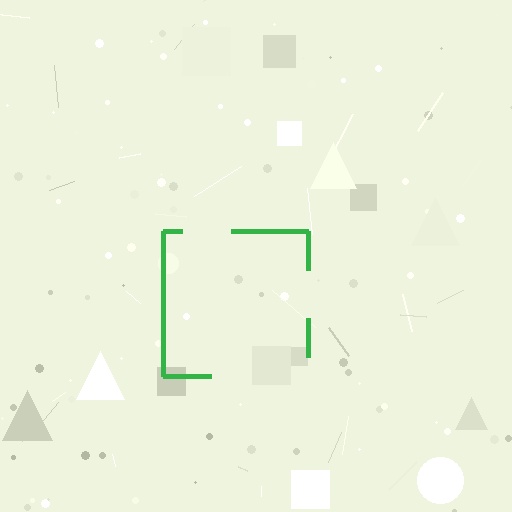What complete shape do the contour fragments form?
The contour fragments form a square.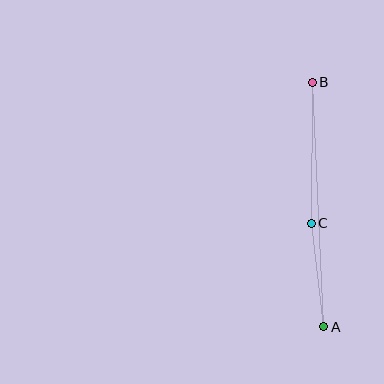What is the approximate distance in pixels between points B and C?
The distance between B and C is approximately 141 pixels.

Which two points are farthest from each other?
Points A and B are farthest from each other.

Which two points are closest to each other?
Points A and C are closest to each other.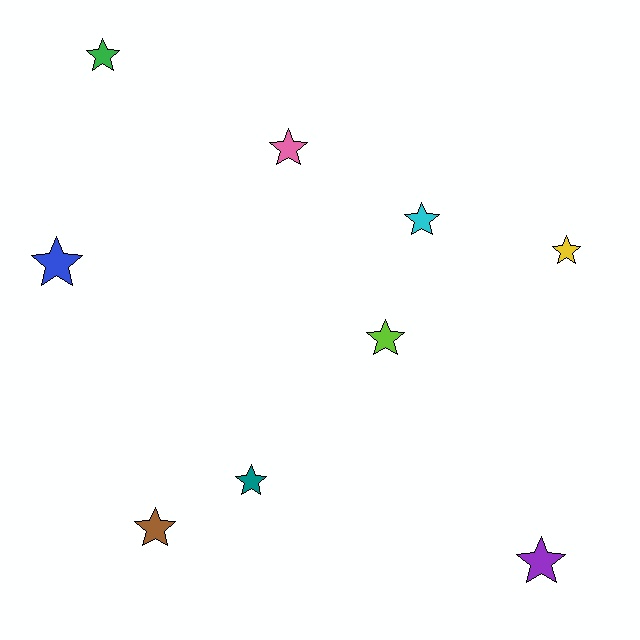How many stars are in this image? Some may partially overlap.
There are 9 stars.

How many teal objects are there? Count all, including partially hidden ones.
There is 1 teal object.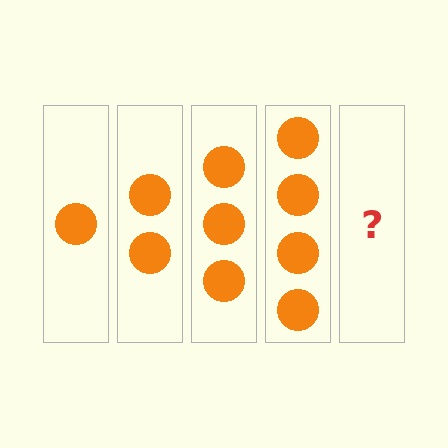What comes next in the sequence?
The next element should be 5 circles.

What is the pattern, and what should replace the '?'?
The pattern is that each step adds one more circle. The '?' should be 5 circles.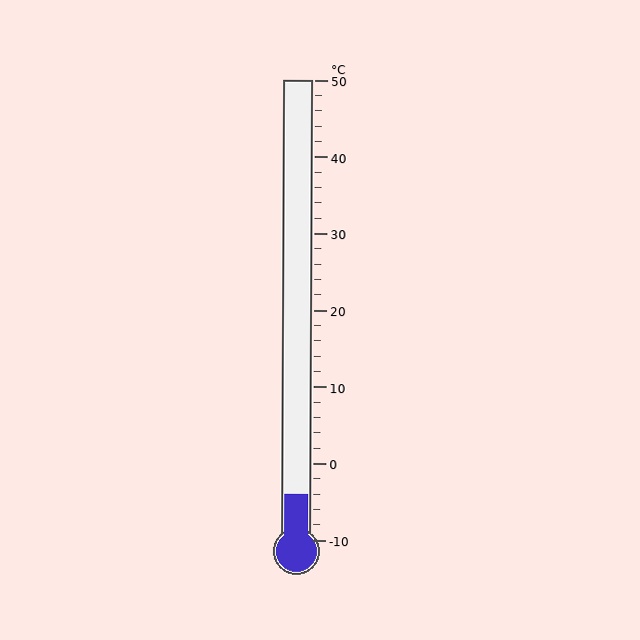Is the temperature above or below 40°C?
The temperature is below 40°C.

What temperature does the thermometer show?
The thermometer shows approximately -4°C.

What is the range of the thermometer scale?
The thermometer scale ranges from -10°C to 50°C.